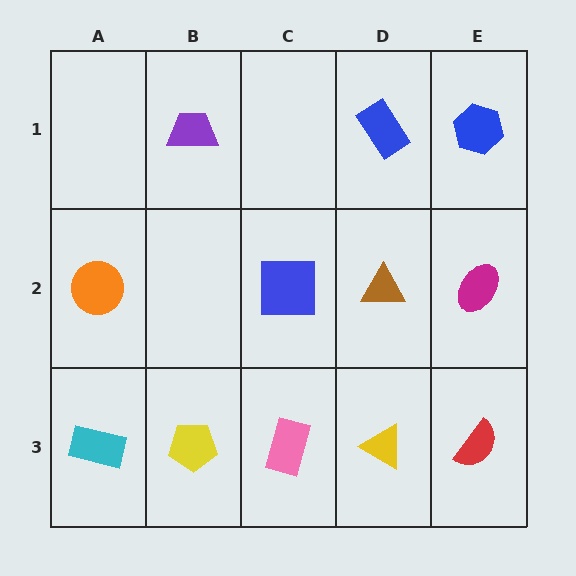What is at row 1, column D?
A blue rectangle.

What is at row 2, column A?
An orange circle.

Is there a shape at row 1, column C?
No, that cell is empty.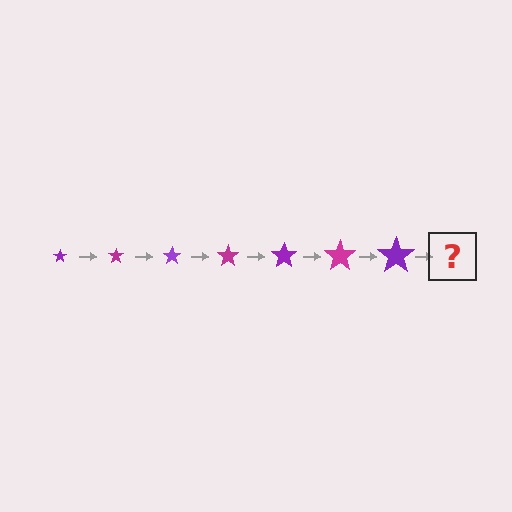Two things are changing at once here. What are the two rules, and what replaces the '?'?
The two rules are that the star grows larger each step and the color cycles through purple and magenta. The '?' should be a magenta star, larger than the previous one.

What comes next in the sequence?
The next element should be a magenta star, larger than the previous one.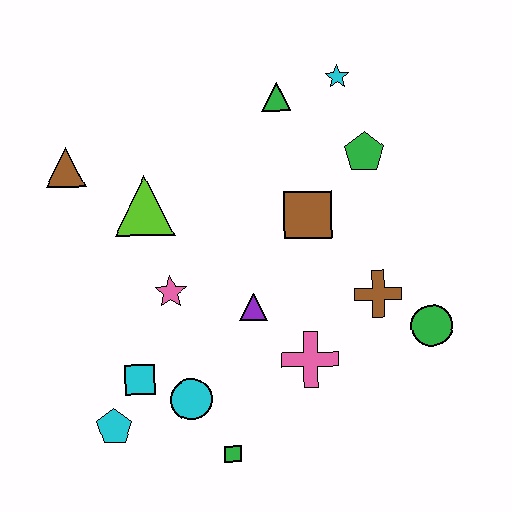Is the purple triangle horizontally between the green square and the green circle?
Yes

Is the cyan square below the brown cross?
Yes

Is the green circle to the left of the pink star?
No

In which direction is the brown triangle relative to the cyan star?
The brown triangle is to the left of the cyan star.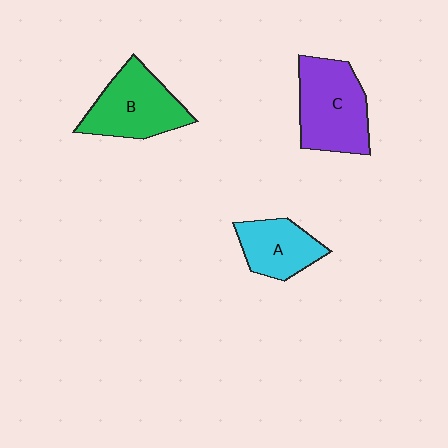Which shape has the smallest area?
Shape A (cyan).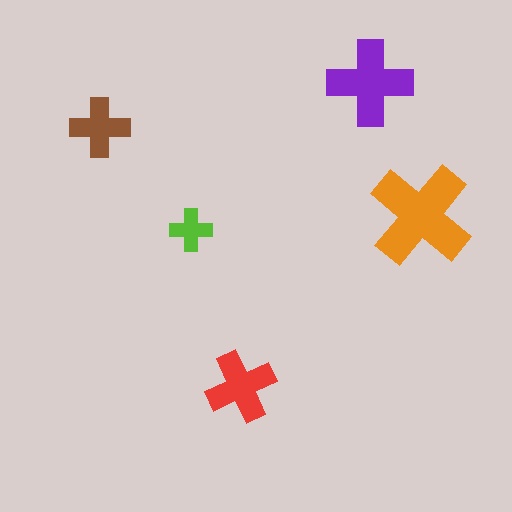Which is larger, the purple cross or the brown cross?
The purple one.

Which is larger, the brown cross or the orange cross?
The orange one.